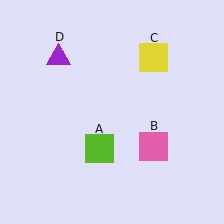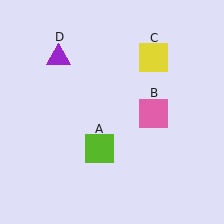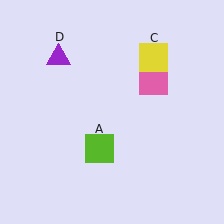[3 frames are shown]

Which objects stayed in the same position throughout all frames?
Lime square (object A) and yellow square (object C) and purple triangle (object D) remained stationary.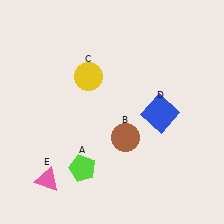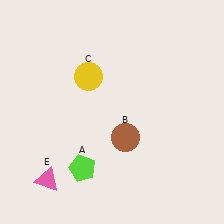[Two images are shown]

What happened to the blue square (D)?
The blue square (D) was removed in Image 2. It was in the bottom-right area of Image 1.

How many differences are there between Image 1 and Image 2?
There is 1 difference between the two images.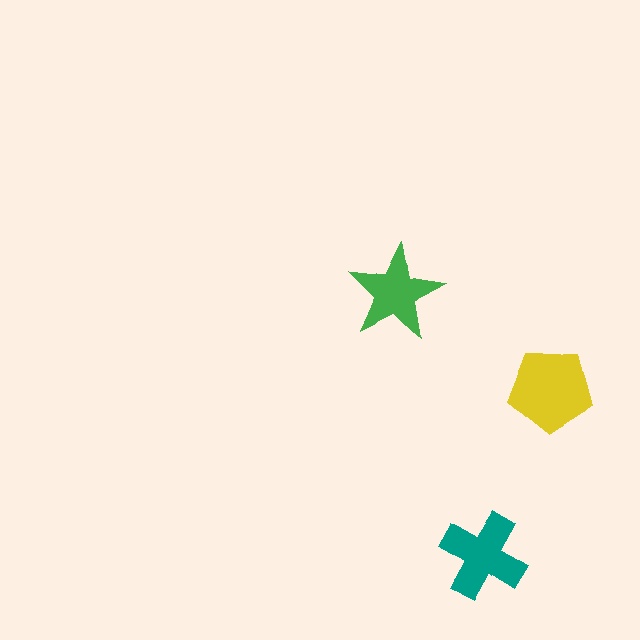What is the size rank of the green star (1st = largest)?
3rd.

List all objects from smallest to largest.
The green star, the teal cross, the yellow pentagon.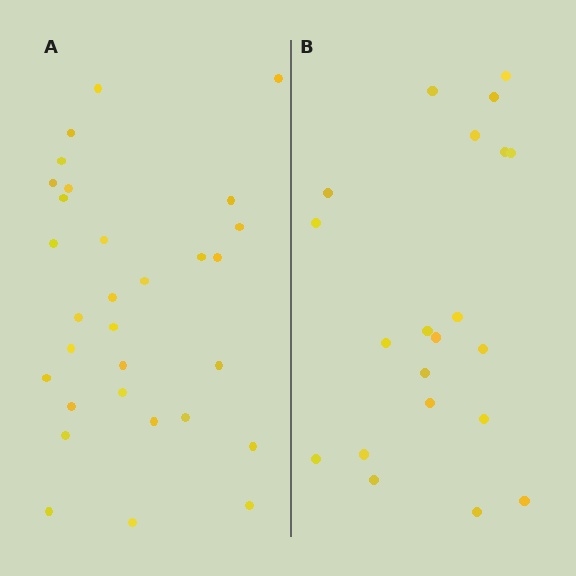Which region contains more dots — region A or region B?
Region A (the left region) has more dots.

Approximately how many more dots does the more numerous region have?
Region A has roughly 8 or so more dots than region B.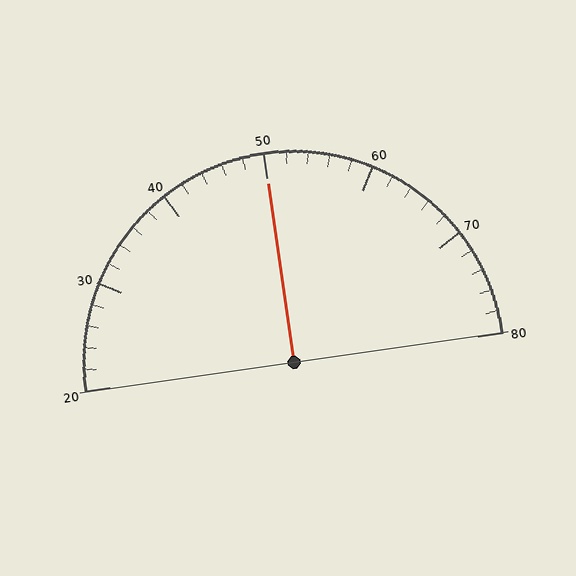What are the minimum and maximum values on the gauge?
The gauge ranges from 20 to 80.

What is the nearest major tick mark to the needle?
The nearest major tick mark is 50.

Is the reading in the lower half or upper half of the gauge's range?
The reading is in the upper half of the range (20 to 80).